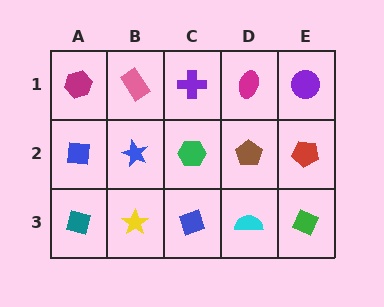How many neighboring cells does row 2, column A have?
3.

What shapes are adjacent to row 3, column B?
A blue star (row 2, column B), a teal diamond (row 3, column A), a blue diamond (row 3, column C).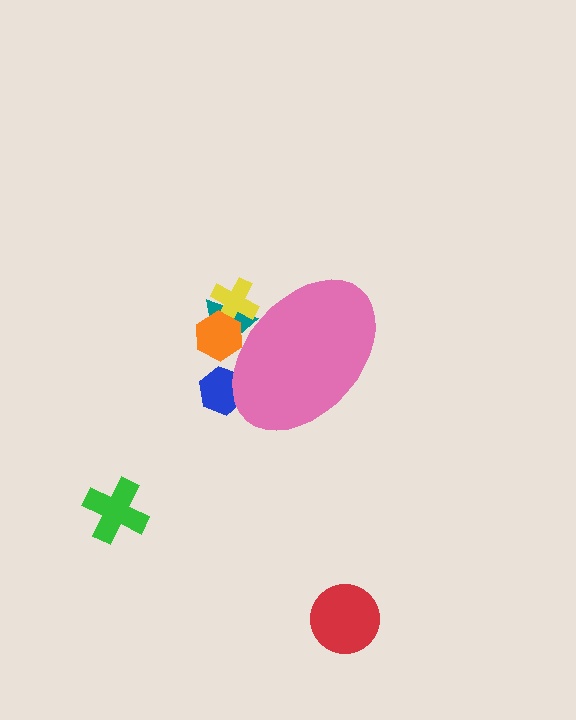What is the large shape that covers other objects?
A pink ellipse.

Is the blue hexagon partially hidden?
Yes, the blue hexagon is partially hidden behind the pink ellipse.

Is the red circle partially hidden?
No, the red circle is fully visible.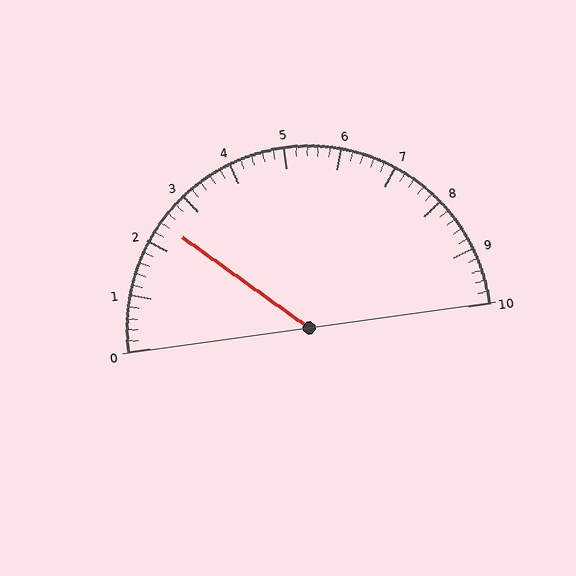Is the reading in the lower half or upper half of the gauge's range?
The reading is in the lower half of the range (0 to 10).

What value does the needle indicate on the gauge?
The needle indicates approximately 2.4.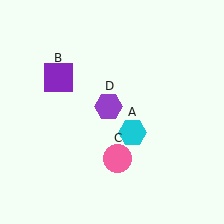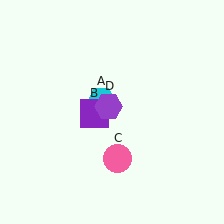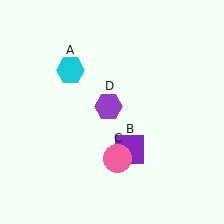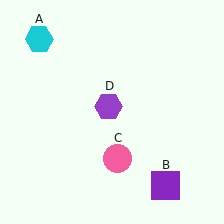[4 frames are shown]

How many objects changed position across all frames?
2 objects changed position: cyan hexagon (object A), purple square (object B).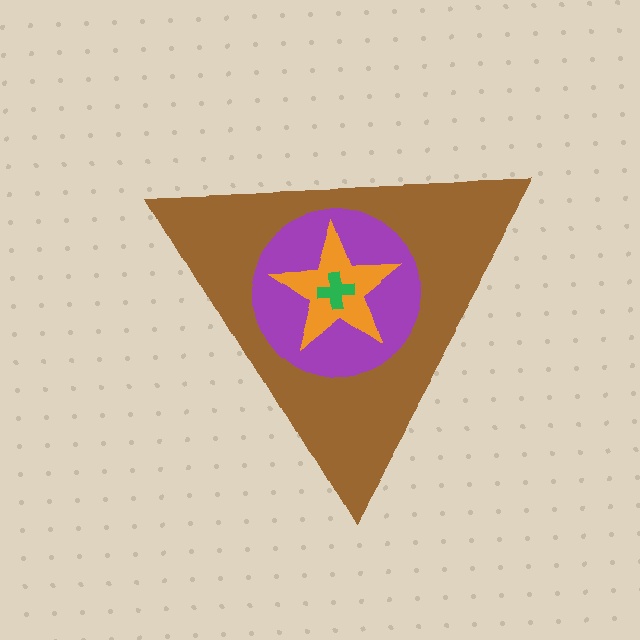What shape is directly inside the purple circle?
The orange star.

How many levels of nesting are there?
4.